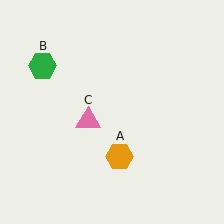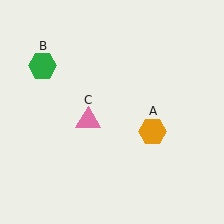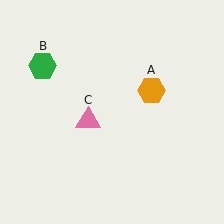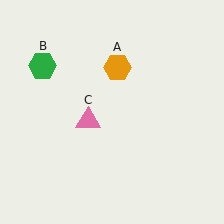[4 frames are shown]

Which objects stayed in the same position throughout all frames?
Green hexagon (object B) and pink triangle (object C) remained stationary.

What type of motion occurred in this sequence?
The orange hexagon (object A) rotated counterclockwise around the center of the scene.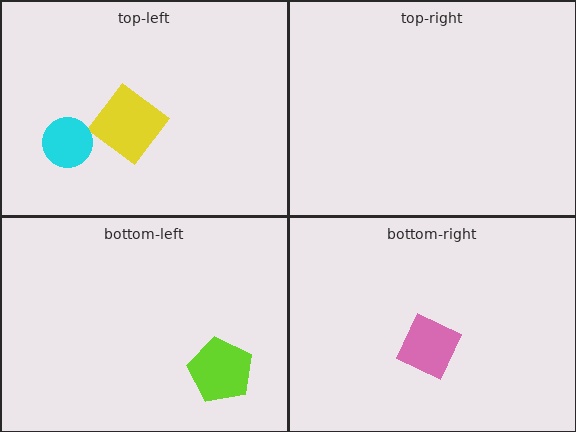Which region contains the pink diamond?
The bottom-right region.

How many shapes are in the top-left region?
2.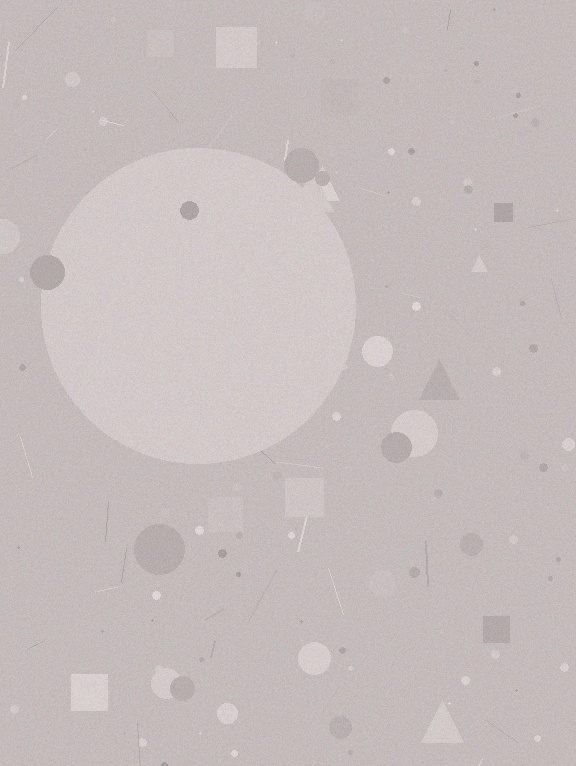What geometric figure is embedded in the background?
A circle is embedded in the background.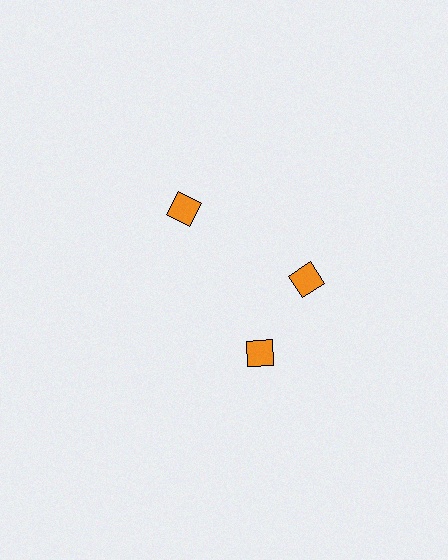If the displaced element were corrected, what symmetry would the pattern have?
It would have 3-fold rotational symmetry — the pattern would map onto itself every 120 degrees.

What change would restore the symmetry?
The symmetry would be restored by rotating it back into even spacing with its neighbors so that all 3 diamonds sit at equal angles and equal distance from the center.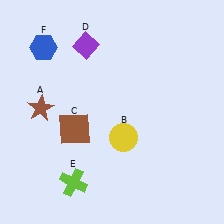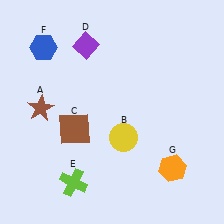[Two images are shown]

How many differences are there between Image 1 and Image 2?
There is 1 difference between the two images.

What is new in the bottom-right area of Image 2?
An orange hexagon (G) was added in the bottom-right area of Image 2.